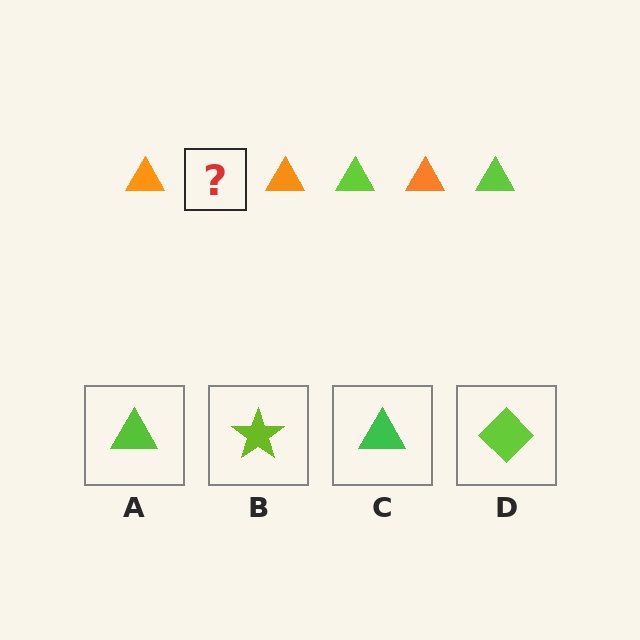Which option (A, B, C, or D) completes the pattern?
A.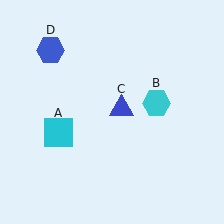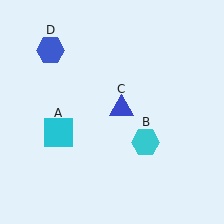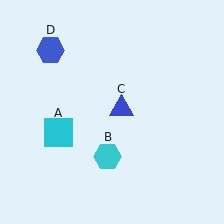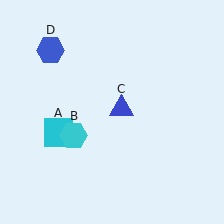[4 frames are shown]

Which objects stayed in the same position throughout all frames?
Cyan square (object A) and blue triangle (object C) and blue hexagon (object D) remained stationary.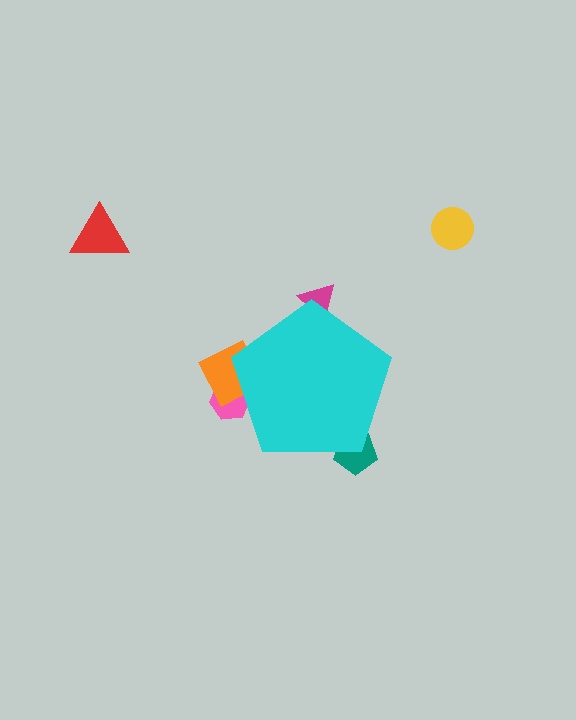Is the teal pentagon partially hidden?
Yes, the teal pentagon is partially hidden behind the cyan pentagon.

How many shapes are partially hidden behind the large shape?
4 shapes are partially hidden.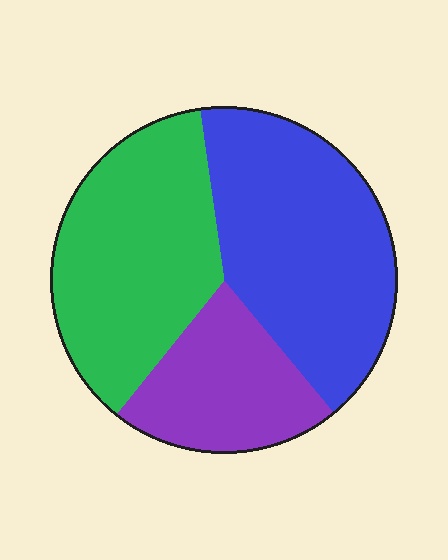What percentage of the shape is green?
Green covers 37% of the shape.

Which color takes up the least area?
Purple, at roughly 20%.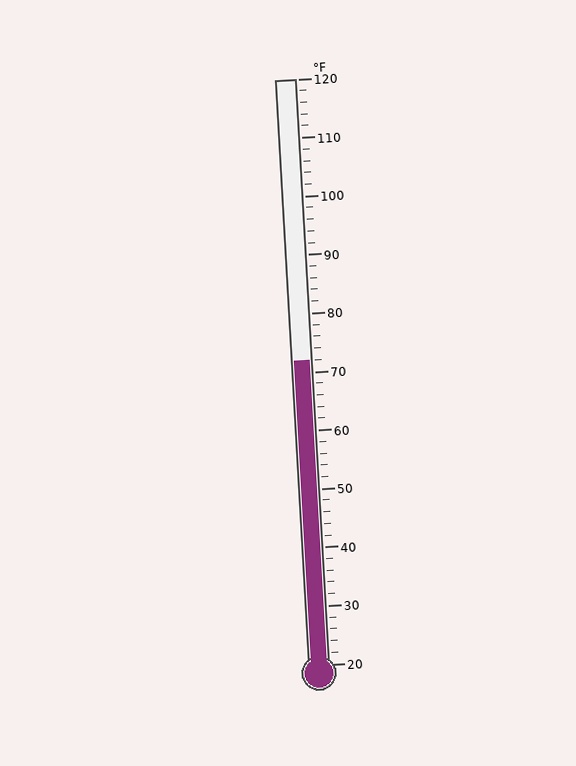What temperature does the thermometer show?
The thermometer shows approximately 72°F.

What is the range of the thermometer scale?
The thermometer scale ranges from 20°F to 120°F.